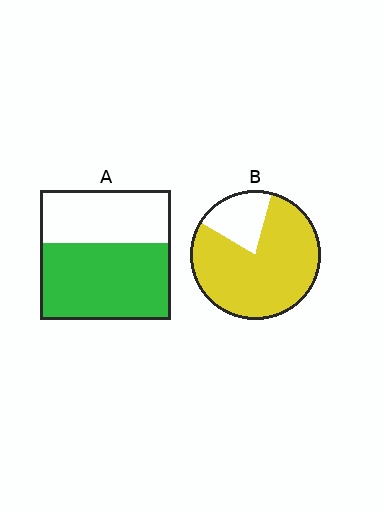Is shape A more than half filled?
Yes.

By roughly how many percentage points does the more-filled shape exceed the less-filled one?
By roughly 20 percentage points (B over A).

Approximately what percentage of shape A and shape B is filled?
A is approximately 60% and B is approximately 80%.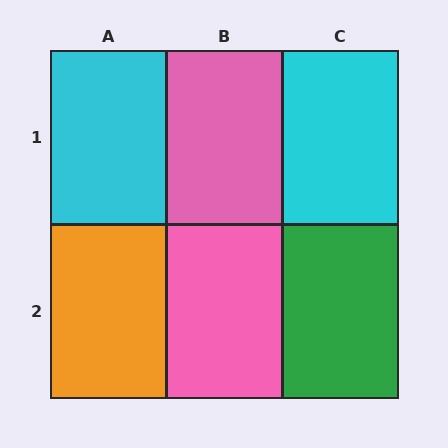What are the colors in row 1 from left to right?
Cyan, pink, cyan.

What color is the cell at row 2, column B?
Pink.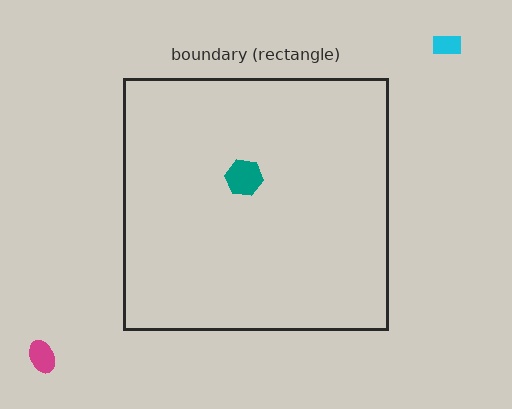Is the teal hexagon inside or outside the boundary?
Inside.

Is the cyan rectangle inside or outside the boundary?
Outside.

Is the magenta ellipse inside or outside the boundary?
Outside.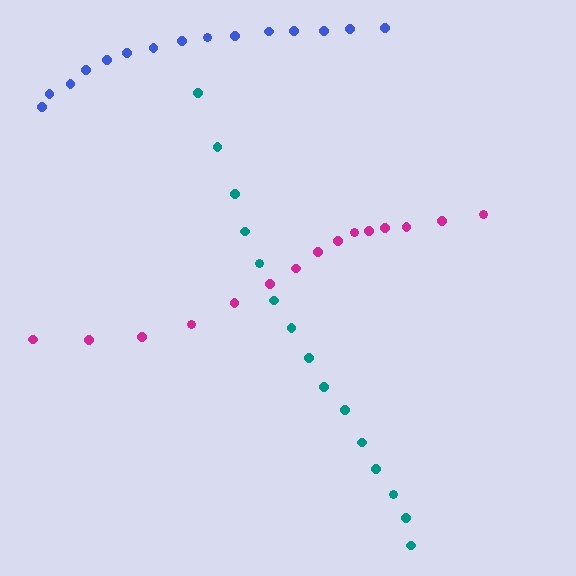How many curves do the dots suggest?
There are 3 distinct paths.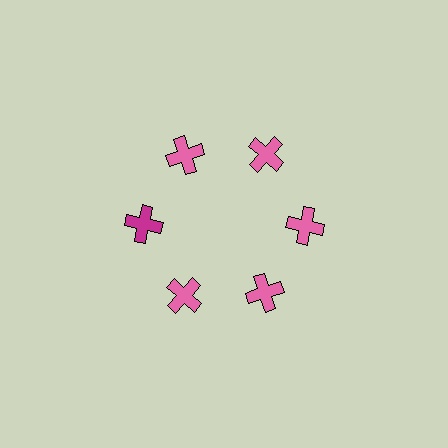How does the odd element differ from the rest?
It has a different color: magenta instead of pink.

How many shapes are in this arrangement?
There are 6 shapes arranged in a ring pattern.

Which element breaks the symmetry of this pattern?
The magenta cross at roughly the 9 o'clock position breaks the symmetry. All other shapes are pink crosses.